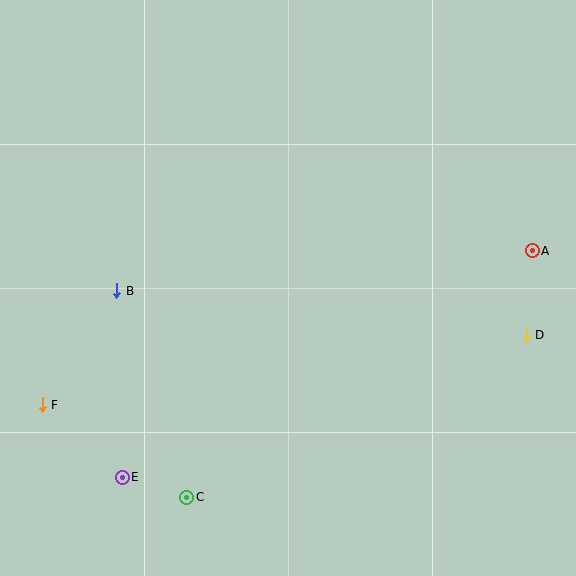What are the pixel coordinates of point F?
Point F is at (42, 405).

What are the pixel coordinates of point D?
Point D is at (526, 335).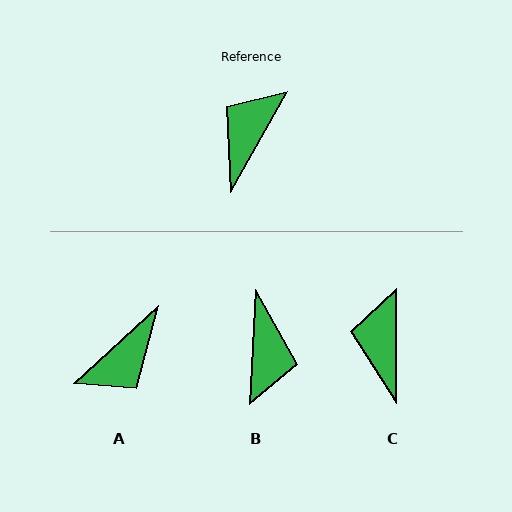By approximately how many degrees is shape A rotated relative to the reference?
Approximately 162 degrees counter-clockwise.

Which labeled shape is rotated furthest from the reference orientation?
A, about 162 degrees away.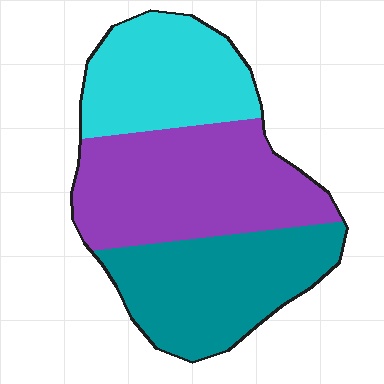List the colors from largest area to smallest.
From largest to smallest: purple, teal, cyan.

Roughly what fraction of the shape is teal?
Teal takes up about one third (1/3) of the shape.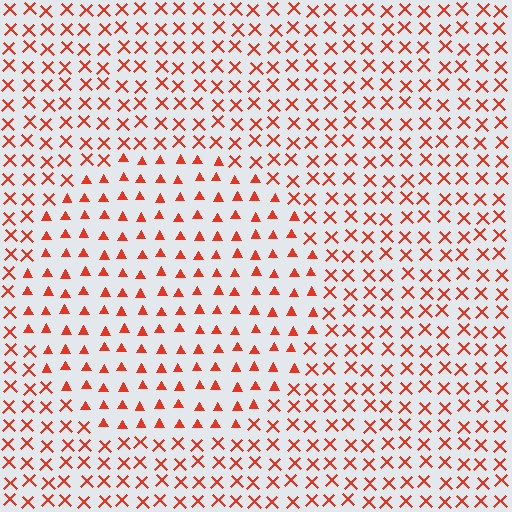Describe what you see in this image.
The image is filled with small red elements arranged in a uniform grid. A circle-shaped region contains triangles, while the surrounding area contains X marks. The boundary is defined purely by the change in element shape.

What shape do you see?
I see a circle.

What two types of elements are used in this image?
The image uses triangles inside the circle region and X marks outside it.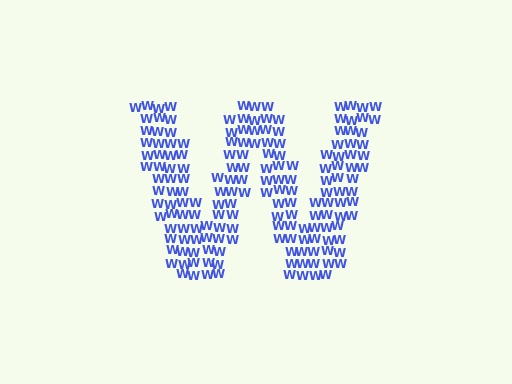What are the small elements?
The small elements are letter W's.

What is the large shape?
The large shape is the letter W.